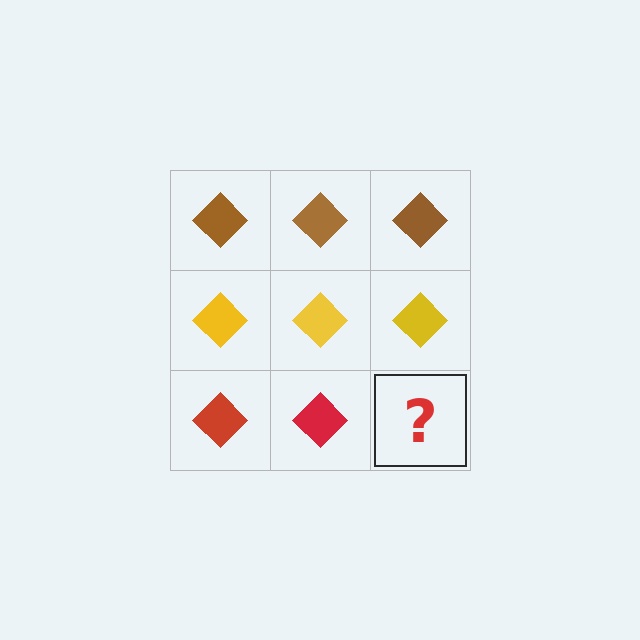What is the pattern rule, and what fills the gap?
The rule is that each row has a consistent color. The gap should be filled with a red diamond.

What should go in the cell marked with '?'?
The missing cell should contain a red diamond.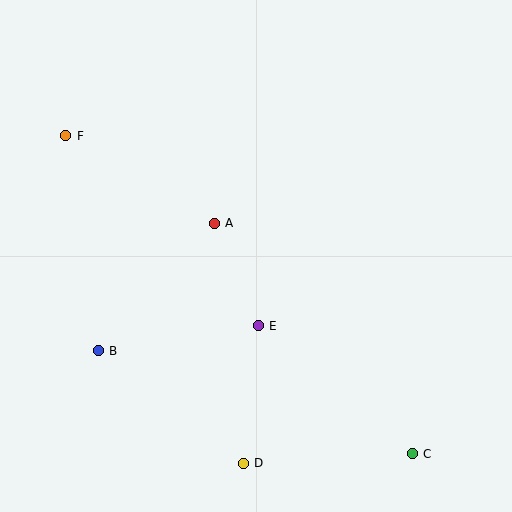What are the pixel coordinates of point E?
Point E is at (258, 326).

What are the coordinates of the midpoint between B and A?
The midpoint between B and A is at (156, 287).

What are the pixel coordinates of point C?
Point C is at (412, 454).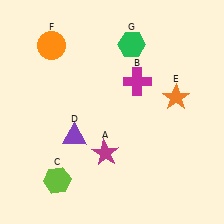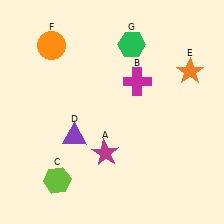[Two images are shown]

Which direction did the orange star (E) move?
The orange star (E) moved up.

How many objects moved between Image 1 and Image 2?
1 object moved between the two images.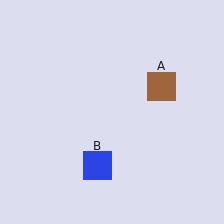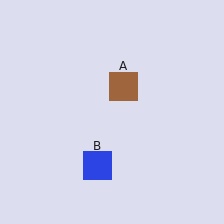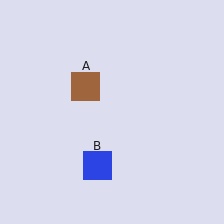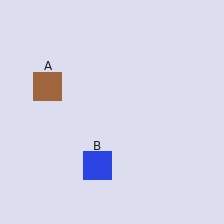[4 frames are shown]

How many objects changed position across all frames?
1 object changed position: brown square (object A).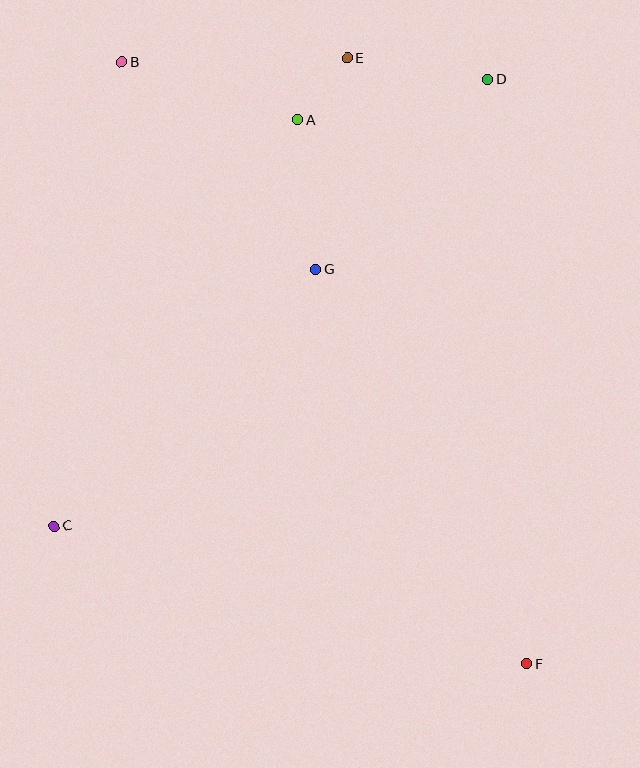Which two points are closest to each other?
Points A and E are closest to each other.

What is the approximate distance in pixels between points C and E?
The distance between C and E is approximately 552 pixels.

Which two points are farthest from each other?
Points B and F are farthest from each other.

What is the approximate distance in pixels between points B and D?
The distance between B and D is approximately 366 pixels.